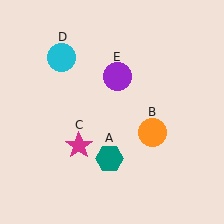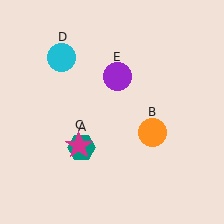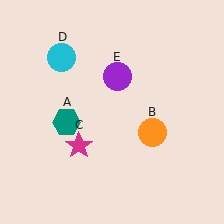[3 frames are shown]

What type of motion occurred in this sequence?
The teal hexagon (object A) rotated clockwise around the center of the scene.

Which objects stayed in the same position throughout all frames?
Orange circle (object B) and magenta star (object C) and cyan circle (object D) and purple circle (object E) remained stationary.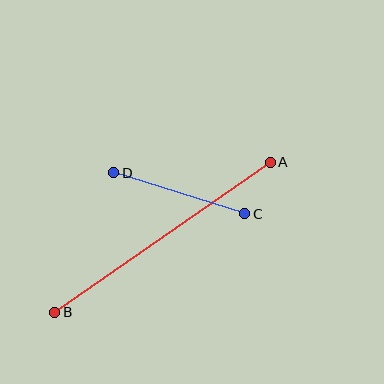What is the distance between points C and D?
The distance is approximately 137 pixels.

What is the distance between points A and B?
The distance is approximately 263 pixels.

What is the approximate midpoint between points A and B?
The midpoint is at approximately (162, 237) pixels.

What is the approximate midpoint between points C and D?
The midpoint is at approximately (179, 193) pixels.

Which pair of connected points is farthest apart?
Points A and B are farthest apart.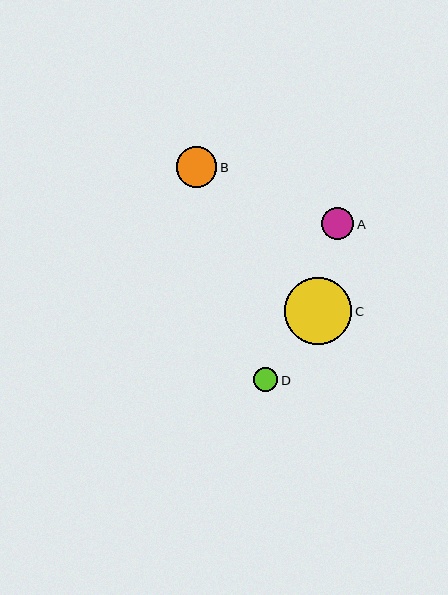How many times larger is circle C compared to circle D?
Circle C is approximately 2.8 times the size of circle D.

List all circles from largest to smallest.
From largest to smallest: C, B, A, D.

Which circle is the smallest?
Circle D is the smallest with a size of approximately 24 pixels.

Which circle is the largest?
Circle C is the largest with a size of approximately 68 pixels.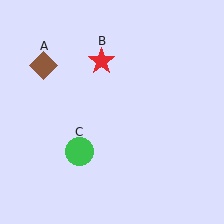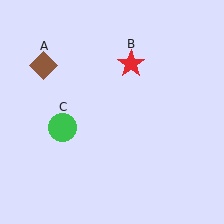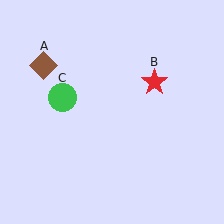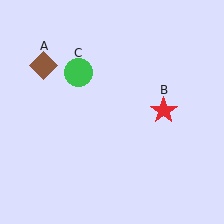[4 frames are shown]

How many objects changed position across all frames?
2 objects changed position: red star (object B), green circle (object C).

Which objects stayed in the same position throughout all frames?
Brown diamond (object A) remained stationary.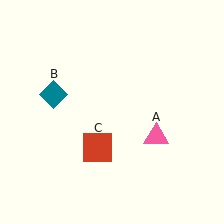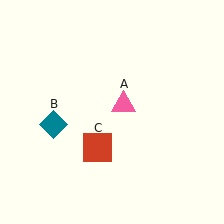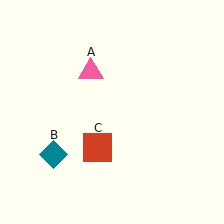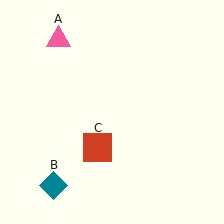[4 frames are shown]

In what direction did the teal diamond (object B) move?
The teal diamond (object B) moved down.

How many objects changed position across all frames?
2 objects changed position: pink triangle (object A), teal diamond (object B).